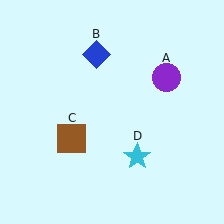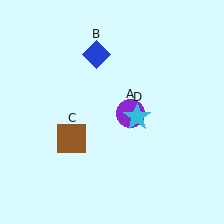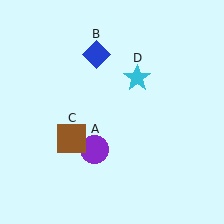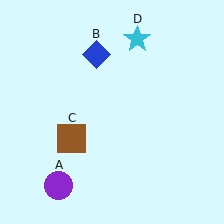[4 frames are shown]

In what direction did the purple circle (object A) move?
The purple circle (object A) moved down and to the left.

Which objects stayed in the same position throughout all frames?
Blue diamond (object B) and brown square (object C) remained stationary.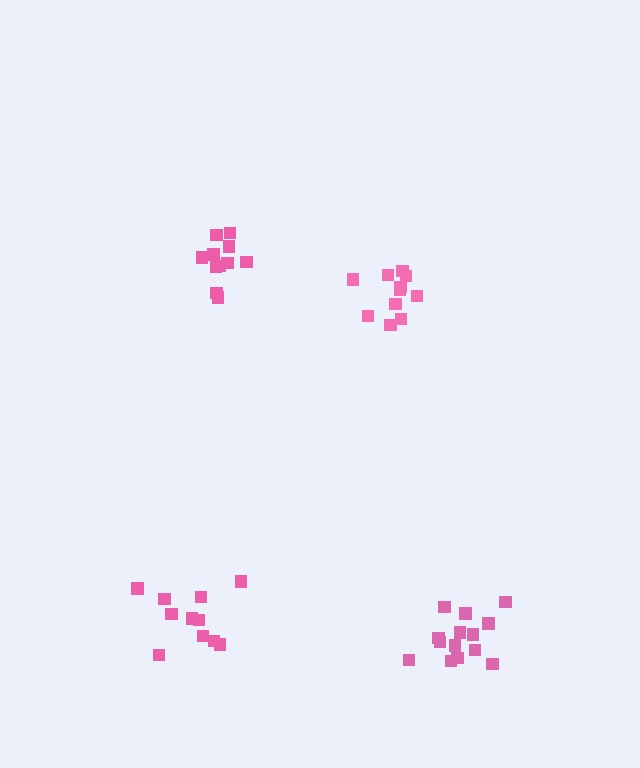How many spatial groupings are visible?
There are 4 spatial groupings.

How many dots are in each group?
Group 1: 11 dots, Group 2: 11 dots, Group 3: 14 dots, Group 4: 11 dots (47 total).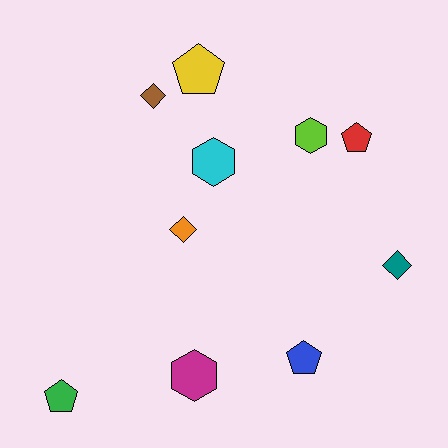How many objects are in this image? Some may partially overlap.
There are 10 objects.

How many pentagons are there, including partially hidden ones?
There are 4 pentagons.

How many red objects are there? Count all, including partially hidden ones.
There is 1 red object.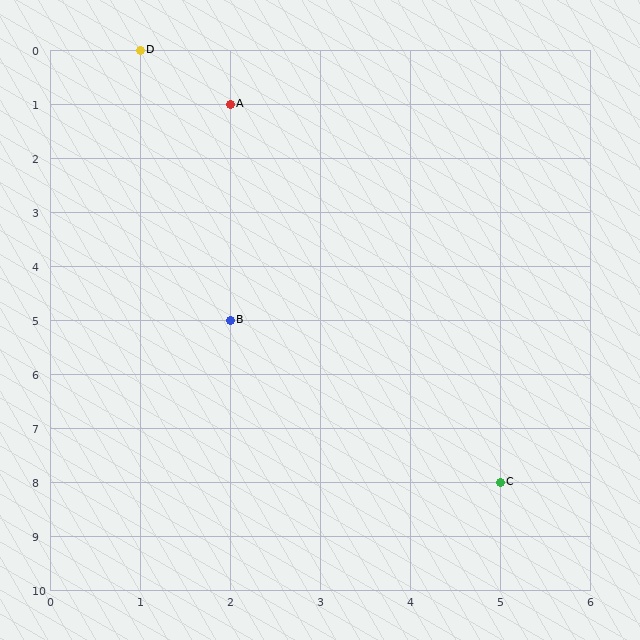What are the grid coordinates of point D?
Point D is at grid coordinates (1, 0).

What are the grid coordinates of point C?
Point C is at grid coordinates (5, 8).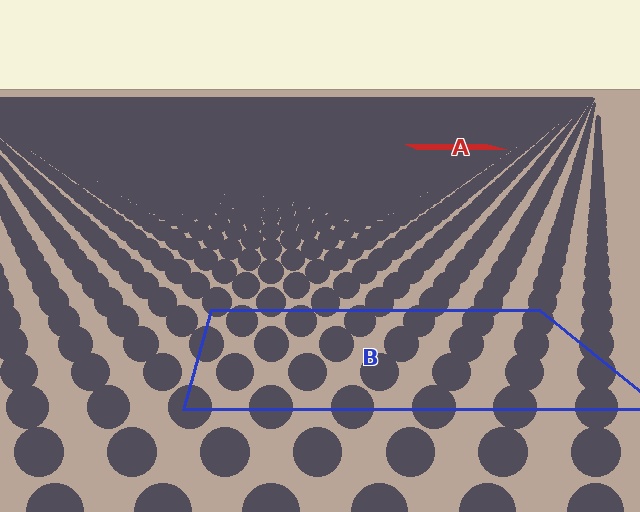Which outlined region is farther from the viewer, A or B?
Region A is farther from the viewer — the texture elements inside it appear smaller and more densely packed.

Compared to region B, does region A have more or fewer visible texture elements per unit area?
Region A has more texture elements per unit area — they are packed more densely because it is farther away.